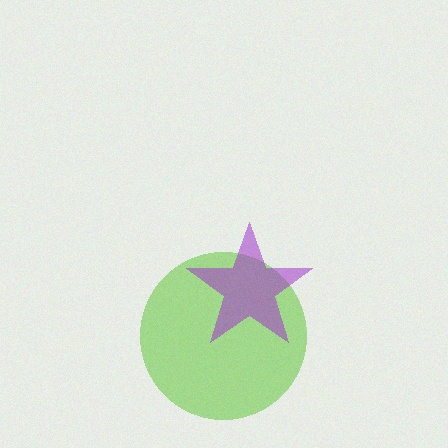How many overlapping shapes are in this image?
There are 2 overlapping shapes in the image.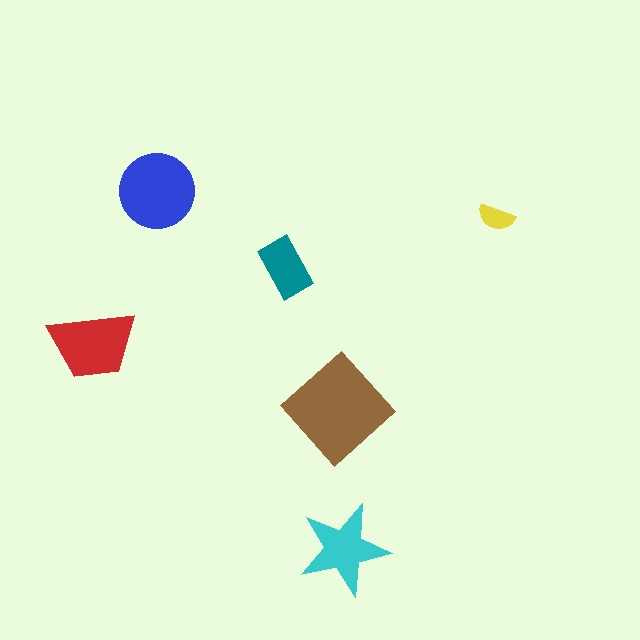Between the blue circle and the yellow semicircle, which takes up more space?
The blue circle.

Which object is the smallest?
The yellow semicircle.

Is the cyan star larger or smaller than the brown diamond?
Smaller.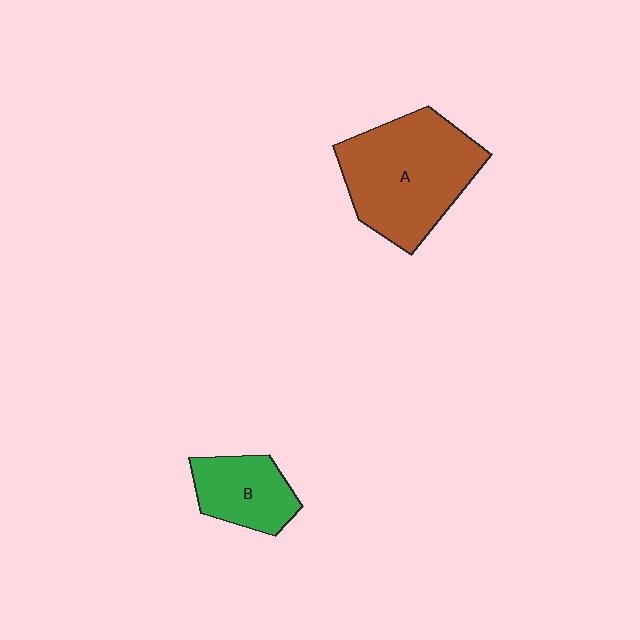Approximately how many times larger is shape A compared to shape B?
Approximately 2.1 times.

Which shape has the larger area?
Shape A (brown).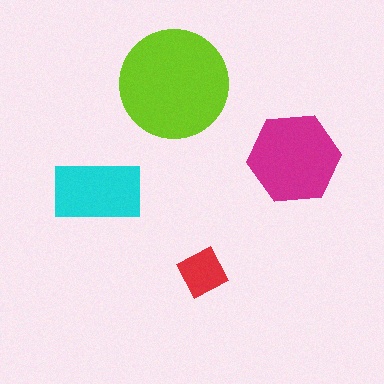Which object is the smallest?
The red diamond.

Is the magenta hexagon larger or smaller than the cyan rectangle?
Larger.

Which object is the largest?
The lime circle.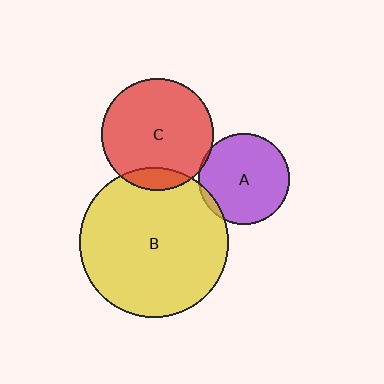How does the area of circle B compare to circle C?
Approximately 1.8 times.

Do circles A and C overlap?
Yes.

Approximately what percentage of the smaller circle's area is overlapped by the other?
Approximately 5%.